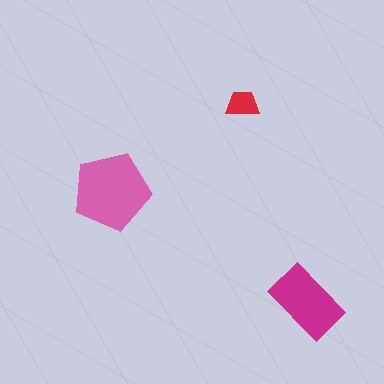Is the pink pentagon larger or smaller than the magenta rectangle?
Larger.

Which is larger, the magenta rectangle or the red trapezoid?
The magenta rectangle.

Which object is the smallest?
The red trapezoid.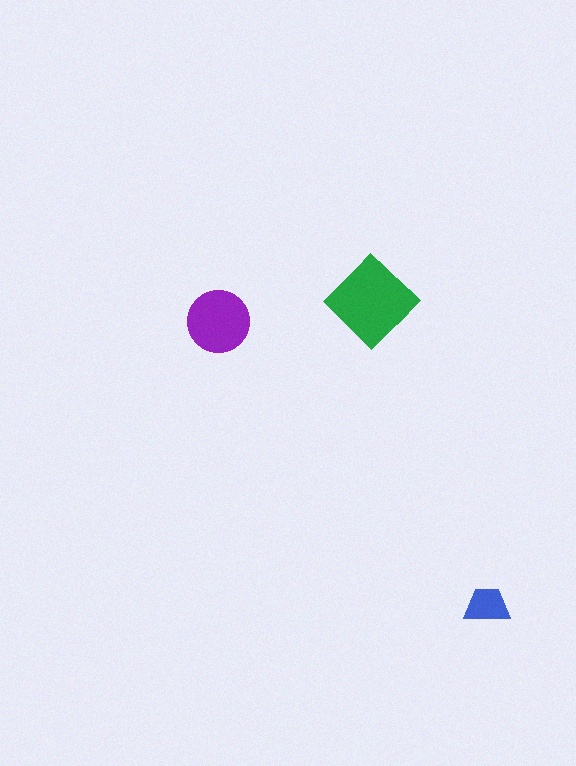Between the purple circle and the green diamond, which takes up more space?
The green diamond.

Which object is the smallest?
The blue trapezoid.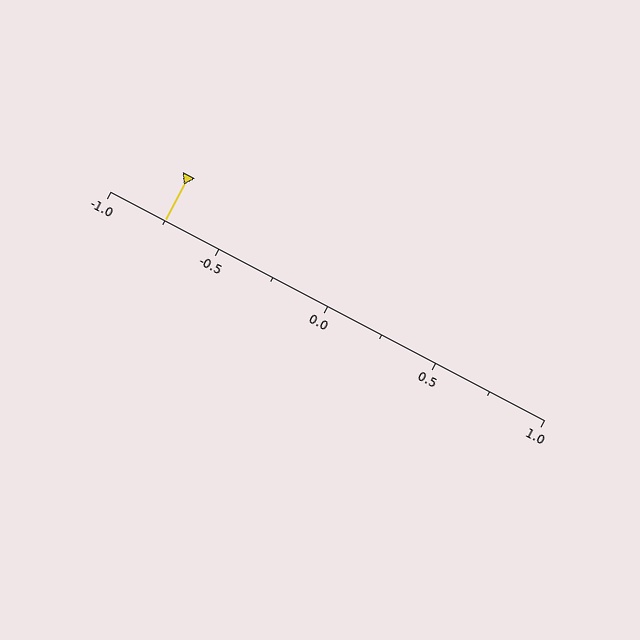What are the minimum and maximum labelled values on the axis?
The axis runs from -1.0 to 1.0.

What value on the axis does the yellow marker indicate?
The marker indicates approximately -0.75.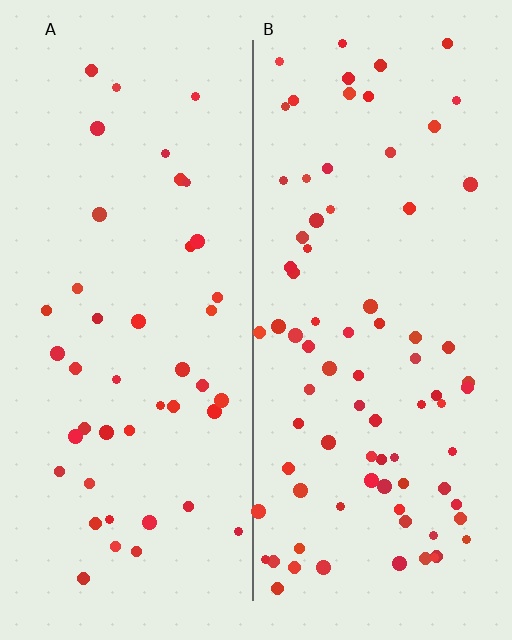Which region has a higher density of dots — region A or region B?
B (the right).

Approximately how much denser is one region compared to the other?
Approximately 1.8× — region B over region A.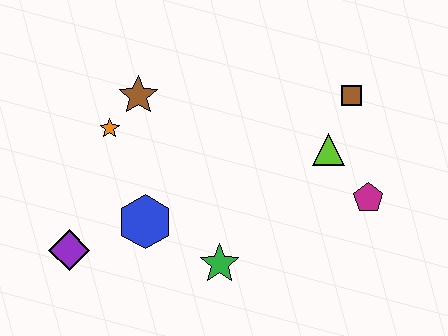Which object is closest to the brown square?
The lime triangle is closest to the brown square.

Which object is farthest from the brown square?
The purple diamond is farthest from the brown square.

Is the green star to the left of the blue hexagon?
No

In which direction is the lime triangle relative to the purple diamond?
The lime triangle is to the right of the purple diamond.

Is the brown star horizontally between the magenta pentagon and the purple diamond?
Yes